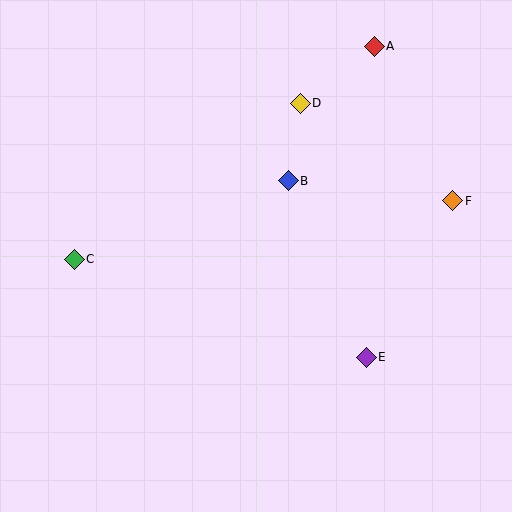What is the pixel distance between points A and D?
The distance between A and D is 93 pixels.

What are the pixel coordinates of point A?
Point A is at (374, 46).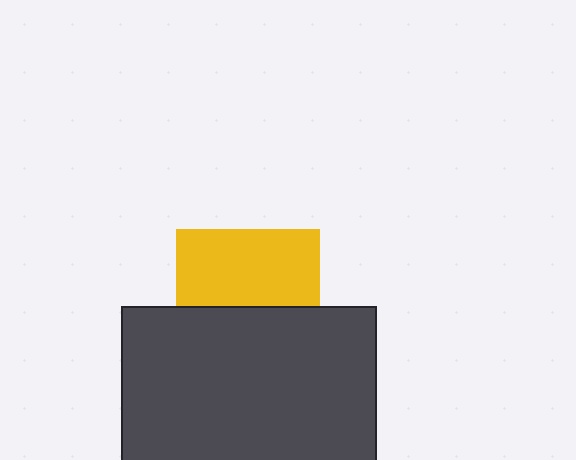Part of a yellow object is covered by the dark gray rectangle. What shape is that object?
It is a square.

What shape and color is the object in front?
The object in front is a dark gray rectangle.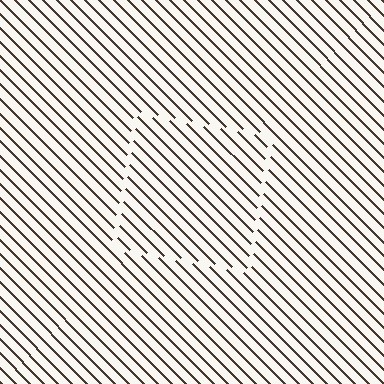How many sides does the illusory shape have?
4 sides — the line-ends trace a square.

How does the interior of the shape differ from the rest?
The interior of the shape contains the same grating, shifted by half a period — the contour is defined by the phase discontinuity where line-ends from the inner and outer gratings abut.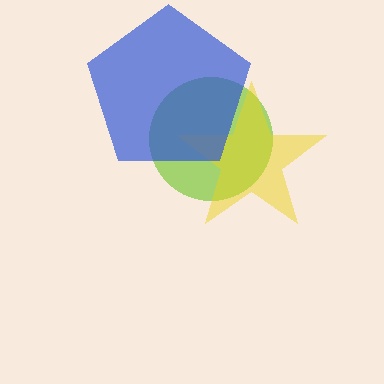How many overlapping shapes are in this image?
There are 3 overlapping shapes in the image.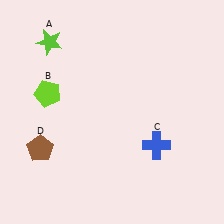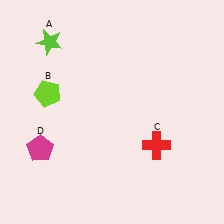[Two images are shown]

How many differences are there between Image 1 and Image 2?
There are 2 differences between the two images.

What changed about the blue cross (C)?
In Image 1, C is blue. In Image 2, it changed to red.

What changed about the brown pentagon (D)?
In Image 1, D is brown. In Image 2, it changed to magenta.